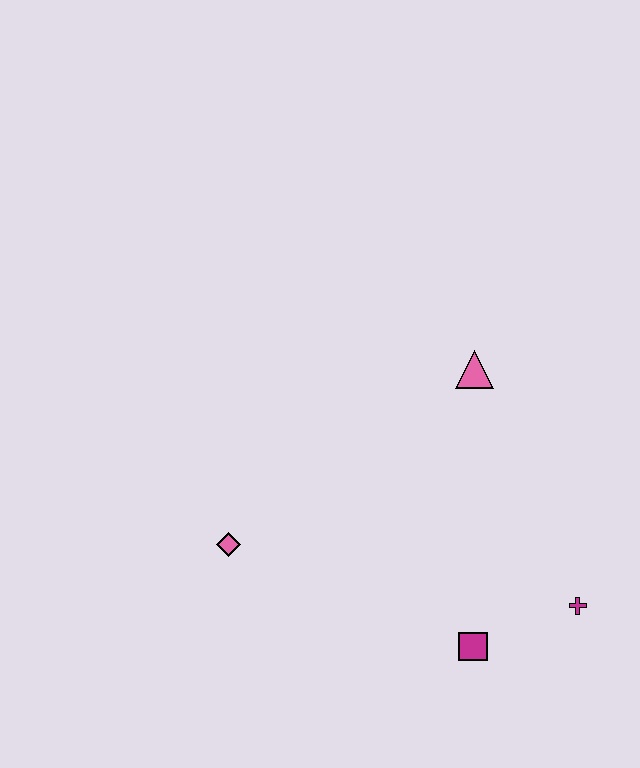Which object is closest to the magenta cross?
The magenta square is closest to the magenta cross.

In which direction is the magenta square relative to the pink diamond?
The magenta square is to the right of the pink diamond.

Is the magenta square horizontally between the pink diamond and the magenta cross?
Yes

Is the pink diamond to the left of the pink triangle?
Yes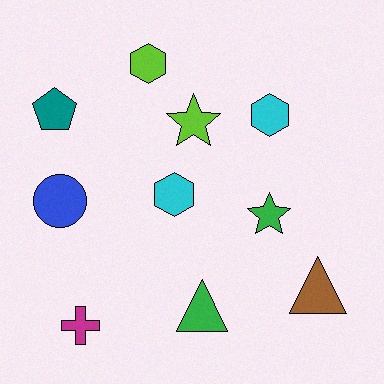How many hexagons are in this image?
There are 3 hexagons.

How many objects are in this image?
There are 10 objects.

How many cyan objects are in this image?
There are 2 cyan objects.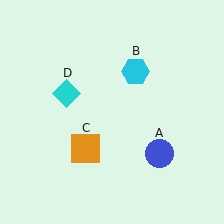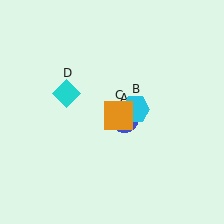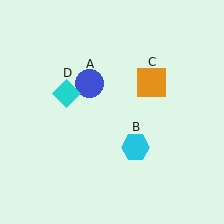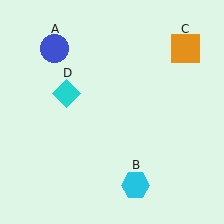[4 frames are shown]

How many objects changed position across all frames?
3 objects changed position: blue circle (object A), cyan hexagon (object B), orange square (object C).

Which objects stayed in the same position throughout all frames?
Cyan diamond (object D) remained stationary.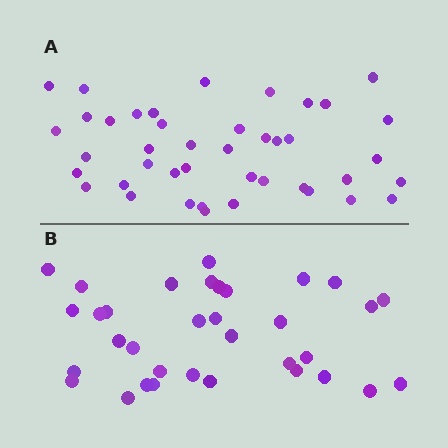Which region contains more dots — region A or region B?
Region A (the top region) has more dots.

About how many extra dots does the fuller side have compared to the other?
Region A has roughly 8 or so more dots than region B.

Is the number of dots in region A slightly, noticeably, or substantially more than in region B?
Region A has only slightly more — the two regions are fairly close. The ratio is roughly 1.2 to 1.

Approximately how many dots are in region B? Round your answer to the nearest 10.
About 30 dots. (The exact count is 34, which rounds to 30.)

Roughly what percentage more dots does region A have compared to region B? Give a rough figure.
About 25% more.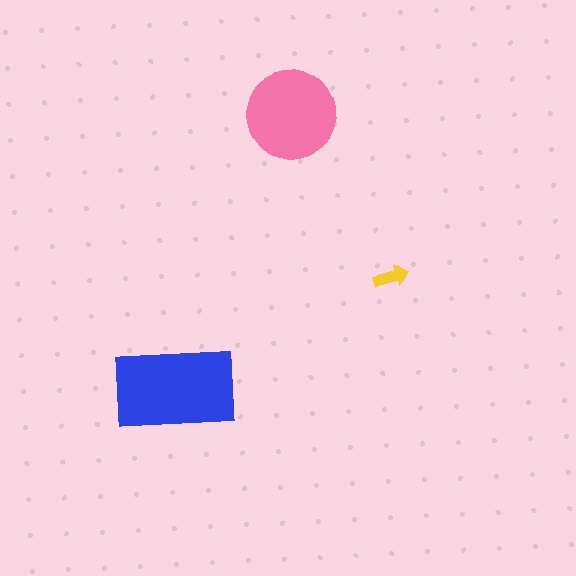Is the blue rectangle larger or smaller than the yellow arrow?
Larger.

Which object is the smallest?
The yellow arrow.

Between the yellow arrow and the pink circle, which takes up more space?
The pink circle.